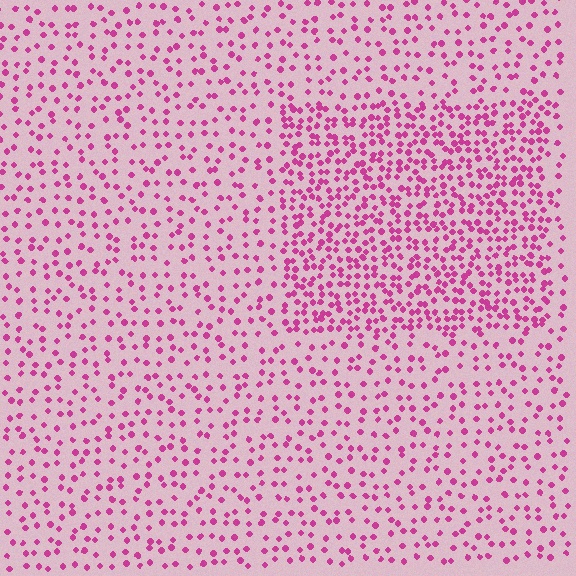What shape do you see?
I see a rectangle.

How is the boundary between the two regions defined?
The boundary is defined by a change in element density (approximately 2.0x ratio). All elements are the same color, size, and shape.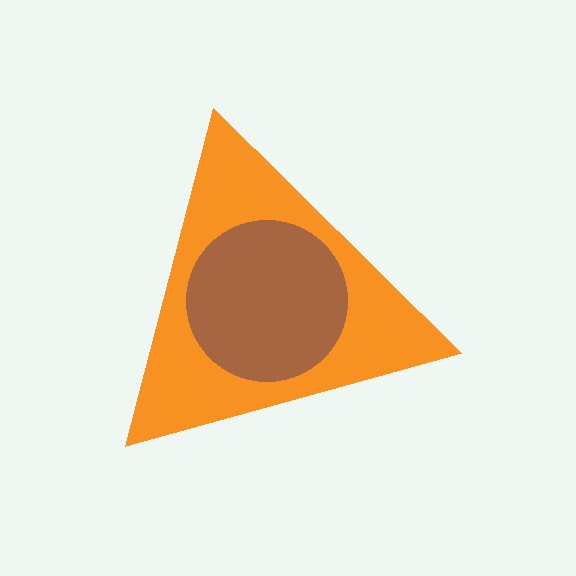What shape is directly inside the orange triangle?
The brown circle.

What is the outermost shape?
The orange triangle.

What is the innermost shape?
The brown circle.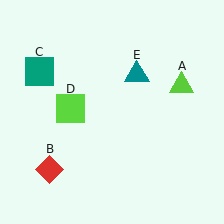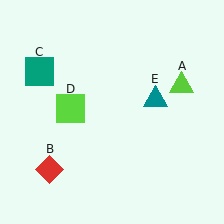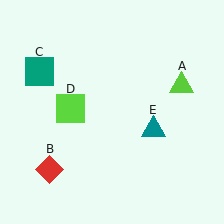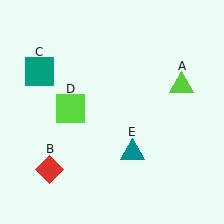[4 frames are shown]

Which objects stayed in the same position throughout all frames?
Lime triangle (object A) and red diamond (object B) and teal square (object C) and lime square (object D) remained stationary.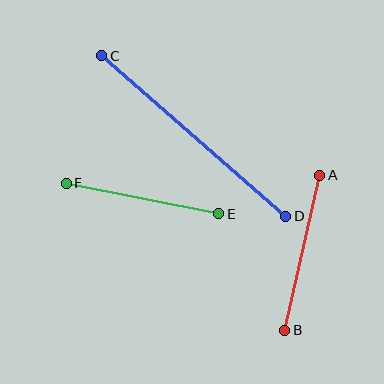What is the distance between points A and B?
The distance is approximately 159 pixels.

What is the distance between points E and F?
The distance is approximately 156 pixels.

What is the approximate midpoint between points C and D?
The midpoint is at approximately (194, 136) pixels.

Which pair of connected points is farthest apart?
Points C and D are farthest apart.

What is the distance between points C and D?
The distance is approximately 244 pixels.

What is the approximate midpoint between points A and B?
The midpoint is at approximately (302, 253) pixels.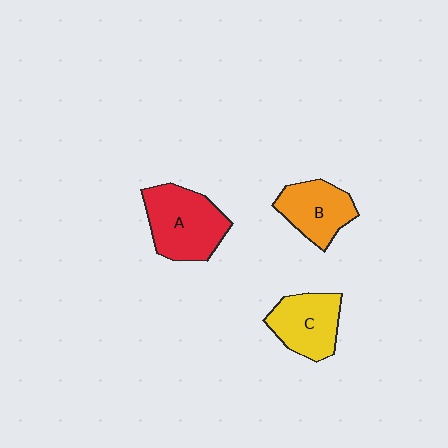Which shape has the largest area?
Shape A (red).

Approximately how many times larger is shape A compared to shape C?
Approximately 1.3 times.